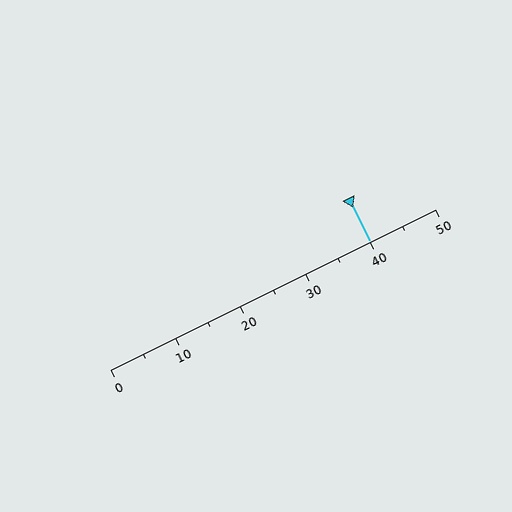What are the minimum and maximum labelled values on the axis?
The axis runs from 0 to 50.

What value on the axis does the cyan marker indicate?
The marker indicates approximately 40.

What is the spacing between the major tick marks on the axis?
The major ticks are spaced 10 apart.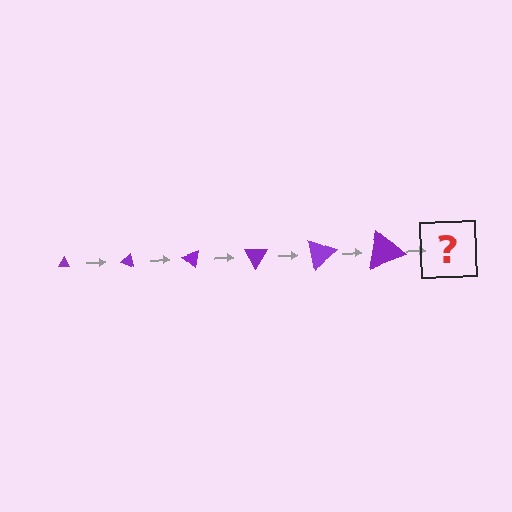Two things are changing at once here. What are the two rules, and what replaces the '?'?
The two rules are that the triangle grows larger each step and it rotates 20 degrees each step. The '?' should be a triangle, larger than the previous one and rotated 120 degrees from the start.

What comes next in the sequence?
The next element should be a triangle, larger than the previous one and rotated 120 degrees from the start.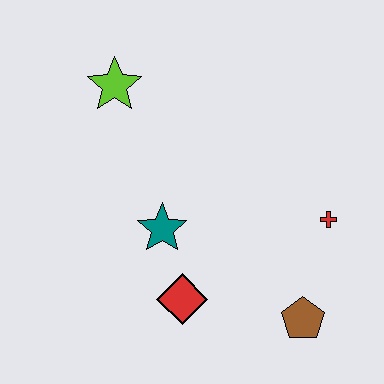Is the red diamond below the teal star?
Yes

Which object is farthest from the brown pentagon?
The lime star is farthest from the brown pentagon.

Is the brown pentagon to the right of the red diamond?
Yes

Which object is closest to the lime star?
The teal star is closest to the lime star.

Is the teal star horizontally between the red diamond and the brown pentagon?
No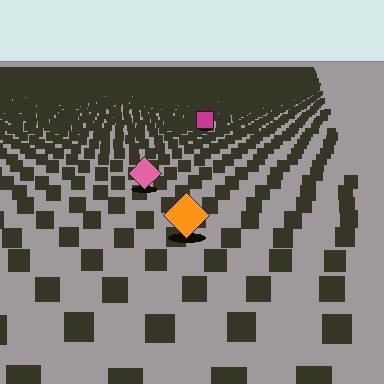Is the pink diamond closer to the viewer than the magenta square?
Yes. The pink diamond is closer — you can tell from the texture gradient: the ground texture is coarser near it.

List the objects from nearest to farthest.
From nearest to farthest: the orange diamond, the pink diamond, the magenta square.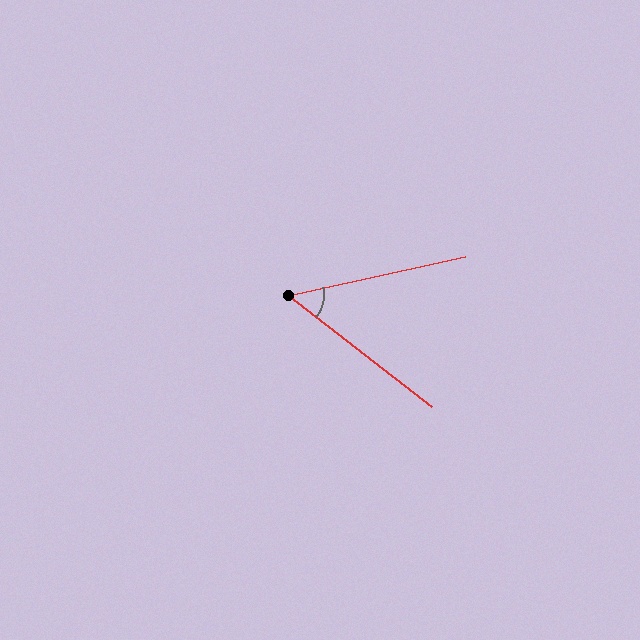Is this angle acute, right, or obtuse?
It is acute.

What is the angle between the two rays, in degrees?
Approximately 50 degrees.